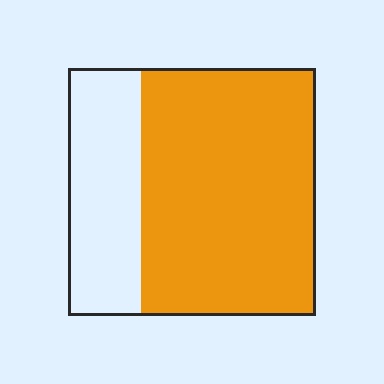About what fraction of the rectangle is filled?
About two thirds (2/3).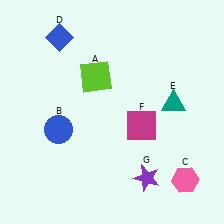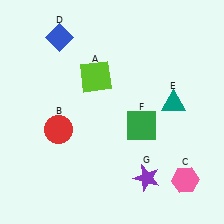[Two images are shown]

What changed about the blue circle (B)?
In Image 1, B is blue. In Image 2, it changed to red.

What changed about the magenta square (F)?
In Image 1, F is magenta. In Image 2, it changed to green.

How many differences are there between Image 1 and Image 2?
There are 2 differences between the two images.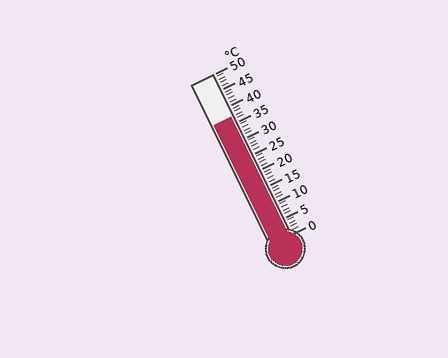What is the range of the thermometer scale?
The thermometer scale ranges from 0°C to 50°C.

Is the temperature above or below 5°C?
The temperature is above 5°C.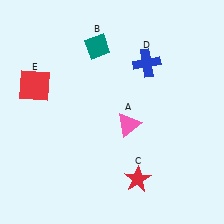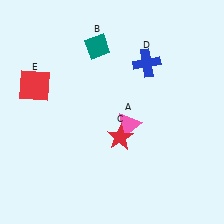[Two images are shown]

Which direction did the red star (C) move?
The red star (C) moved up.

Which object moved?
The red star (C) moved up.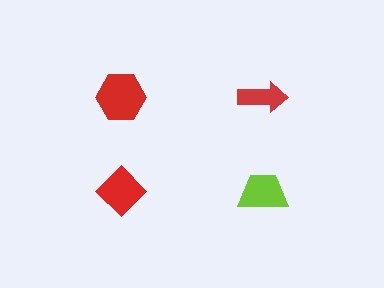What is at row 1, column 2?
A red arrow.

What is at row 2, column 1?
A red diamond.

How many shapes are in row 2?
2 shapes.